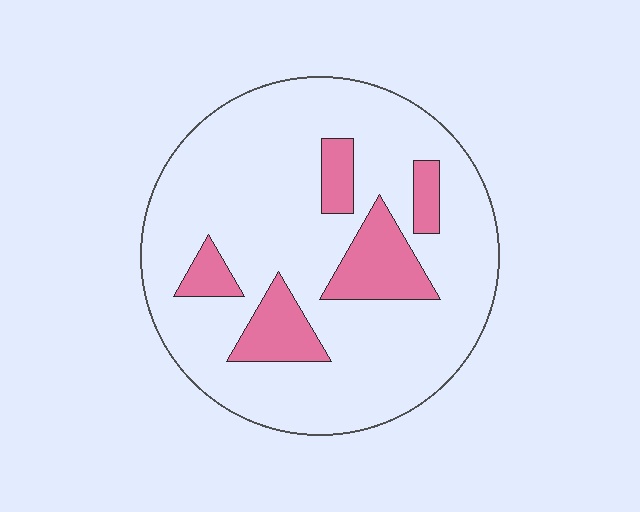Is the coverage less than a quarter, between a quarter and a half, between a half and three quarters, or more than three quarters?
Less than a quarter.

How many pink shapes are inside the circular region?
5.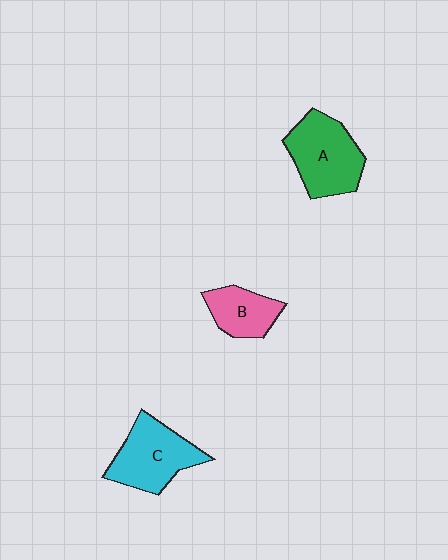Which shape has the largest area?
Shape A (green).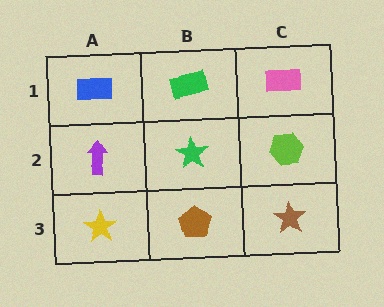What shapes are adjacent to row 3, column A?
A purple arrow (row 2, column A), a brown pentagon (row 3, column B).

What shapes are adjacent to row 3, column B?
A green star (row 2, column B), a yellow star (row 3, column A), a brown star (row 3, column C).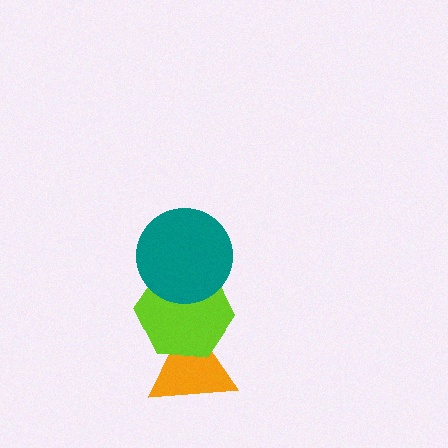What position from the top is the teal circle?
The teal circle is 1st from the top.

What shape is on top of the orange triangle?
The lime hexagon is on top of the orange triangle.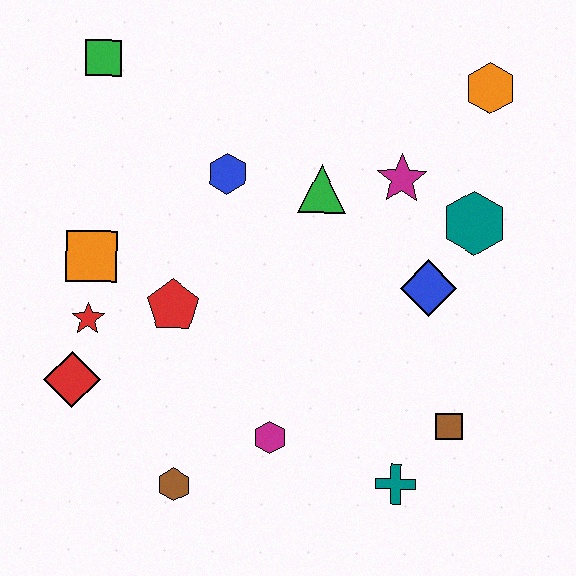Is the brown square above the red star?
No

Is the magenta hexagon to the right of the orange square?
Yes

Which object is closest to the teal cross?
The brown square is closest to the teal cross.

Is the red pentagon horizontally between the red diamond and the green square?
No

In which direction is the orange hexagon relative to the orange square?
The orange hexagon is to the right of the orange square.